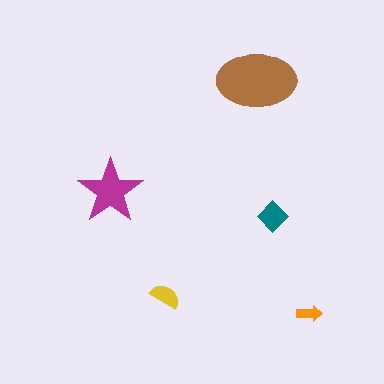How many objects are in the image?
There are 5 objects in the image.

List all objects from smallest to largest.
The orange arrow, the yellow semicircle, the teal diamond, the magenta star, the brown ellipse.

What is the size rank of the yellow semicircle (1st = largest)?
4th.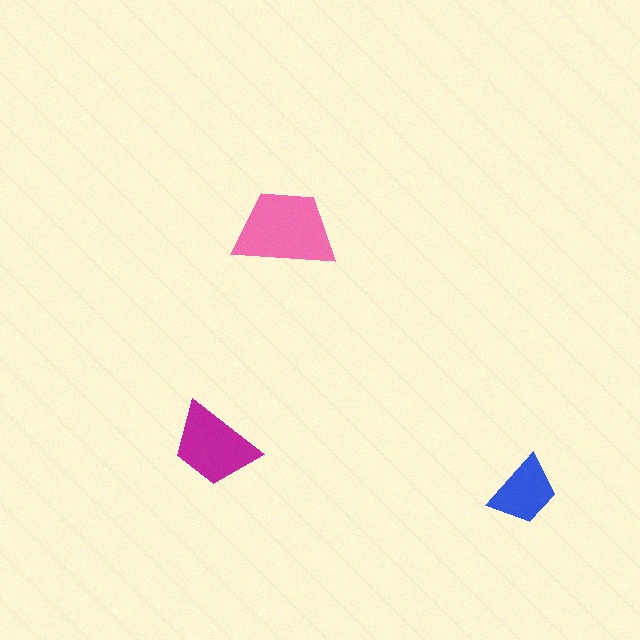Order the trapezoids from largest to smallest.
the pink one, the magenta one, the blue one.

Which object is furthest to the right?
The blue trapezoid is rightmost.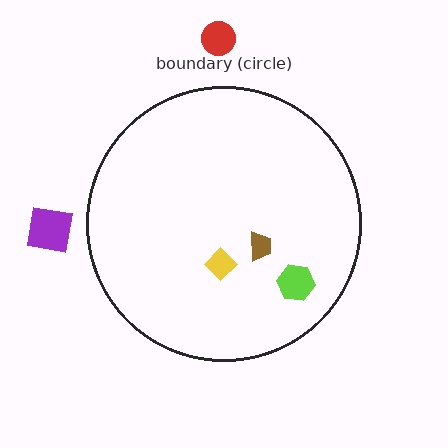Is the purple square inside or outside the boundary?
Outside.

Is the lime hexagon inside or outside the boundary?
Inside.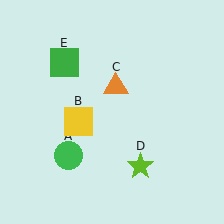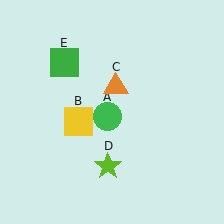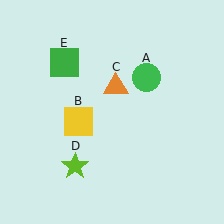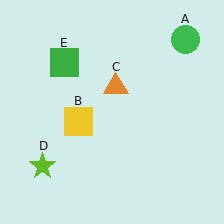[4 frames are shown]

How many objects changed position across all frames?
2 objects changed position: green circle (object A), lime star (object D).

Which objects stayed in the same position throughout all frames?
Yellow square (object B) and orange triangle (object C) and green square (object E) remained stationary.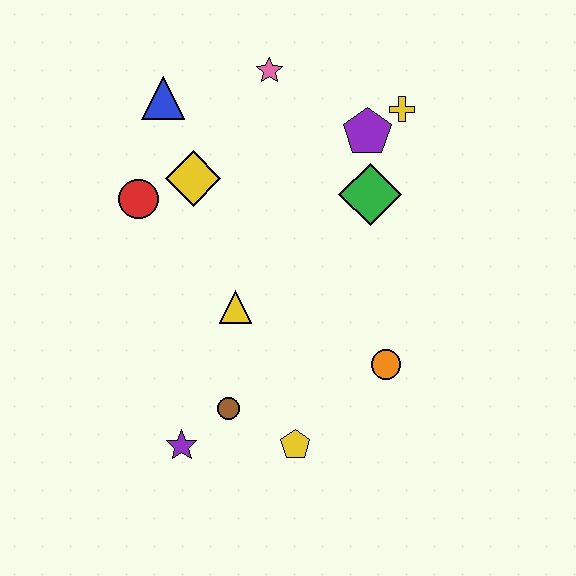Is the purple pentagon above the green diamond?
Yes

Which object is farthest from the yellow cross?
The purple star is farthest from the yellow cross.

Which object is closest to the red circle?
The yellow diamond is closest to the red circle.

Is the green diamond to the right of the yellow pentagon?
Yes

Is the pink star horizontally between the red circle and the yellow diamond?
No